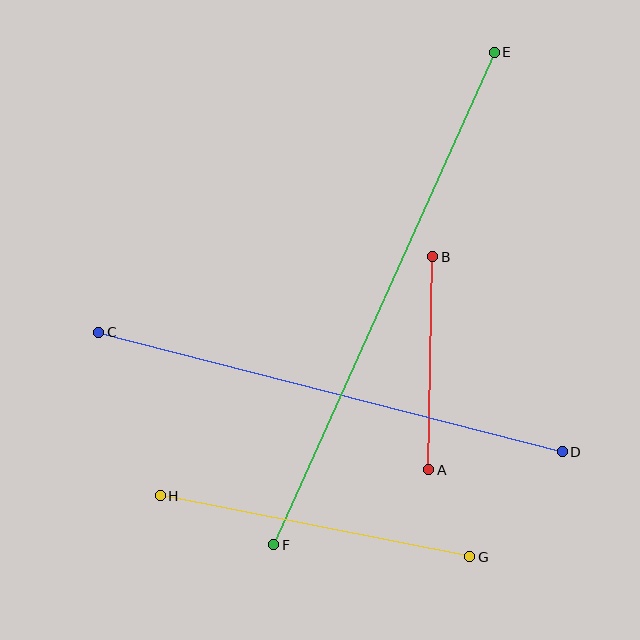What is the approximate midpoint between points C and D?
The midpoint is at approximately (330, 392) pixels.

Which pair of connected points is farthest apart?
Points E and F are farthest apart.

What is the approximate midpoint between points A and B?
The midpoint is at approximately (431, 363) pixels.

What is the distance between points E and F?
The distance is approximately 540 pixels.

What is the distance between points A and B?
The distance is approximately 213 pixels.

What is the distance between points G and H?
The distance is approximately 315 pixels.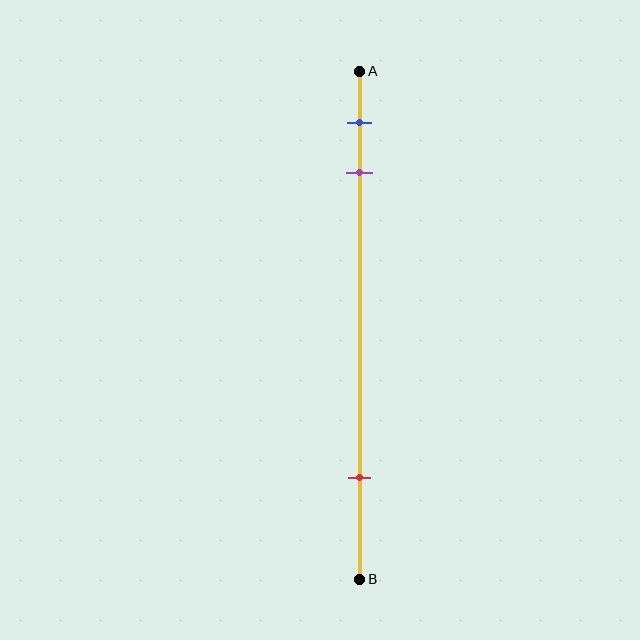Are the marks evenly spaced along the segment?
No, the marks are not evenly spaced.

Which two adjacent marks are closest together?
The blue and purple marks are the closest adjacent pair.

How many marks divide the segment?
There are 3 marks dividing the segment.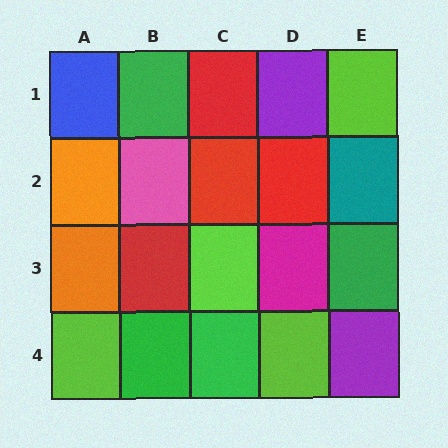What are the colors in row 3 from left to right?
Orange, red, lime, magenta, green.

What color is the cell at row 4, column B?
Green.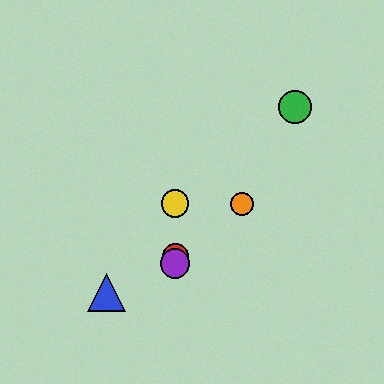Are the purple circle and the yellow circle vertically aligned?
Yes, both are at x≈175.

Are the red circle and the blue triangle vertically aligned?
No, the red circle is at x≈175 and the blue triangle is at x≈106.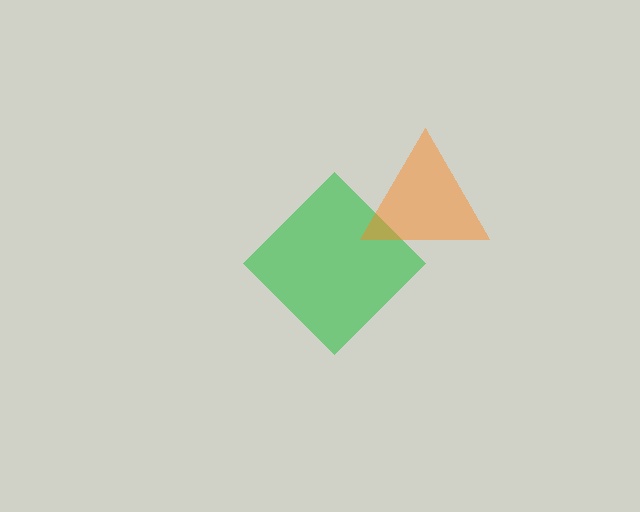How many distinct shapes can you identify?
There are 2 distinct shapes: a green diamond, an orange triangle.